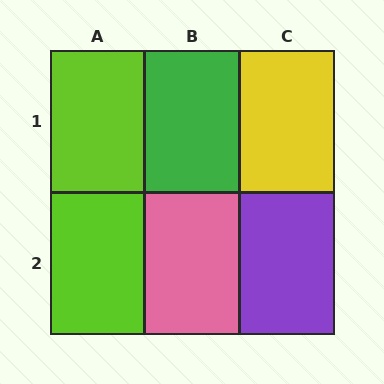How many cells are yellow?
1 cell is yellow.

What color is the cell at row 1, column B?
Green.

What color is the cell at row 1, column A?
Lime.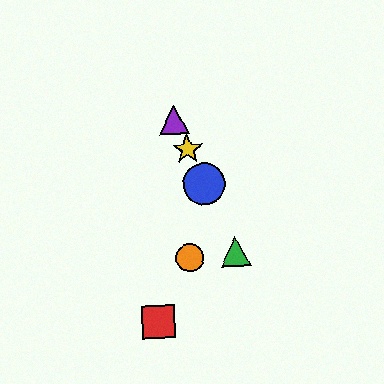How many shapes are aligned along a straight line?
4 shapes (the blue circle, the green triangle, the yellow star, the purple triangle) are aligned along a straight line.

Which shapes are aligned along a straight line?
The blue circle, the green triangle, the yellow star, the purple triangle are aligned along a straight line.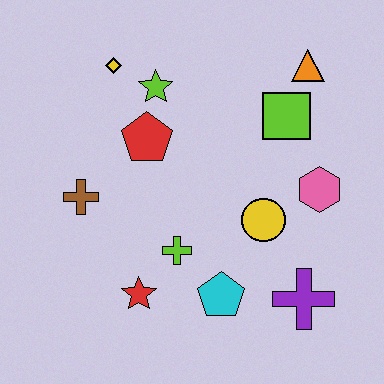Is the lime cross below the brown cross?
Yes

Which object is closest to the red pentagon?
The lime star is closest to the red pentagon.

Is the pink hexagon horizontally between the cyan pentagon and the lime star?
No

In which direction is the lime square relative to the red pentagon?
The lime square is to the right of the red pentagon.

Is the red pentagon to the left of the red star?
No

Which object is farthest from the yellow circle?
The yellow diamond is farthest from the yellow circle.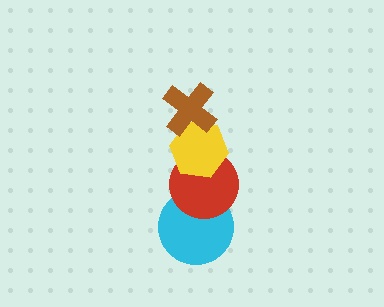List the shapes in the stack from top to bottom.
From top to bottom: the brown cross, the yellow hexagon, the red circle, the cyan circle.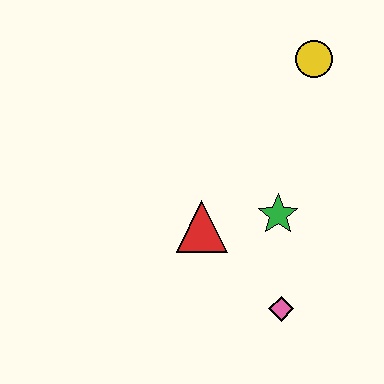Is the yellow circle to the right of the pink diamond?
Yes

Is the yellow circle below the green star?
No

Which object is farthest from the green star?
The yellow circle is farthest from the green star.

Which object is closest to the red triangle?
The green star is closest to the red triangle.